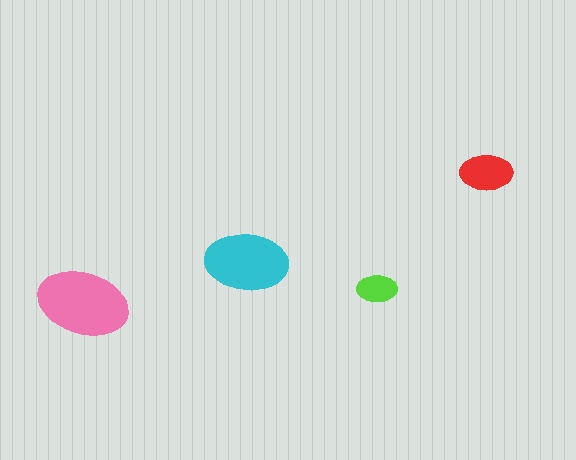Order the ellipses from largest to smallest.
the pink one, the cyan one, the red one, the lime one.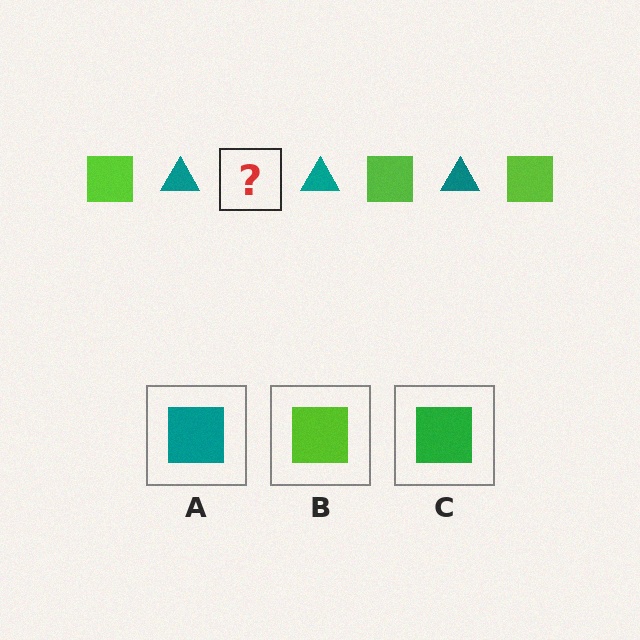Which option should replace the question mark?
Option B.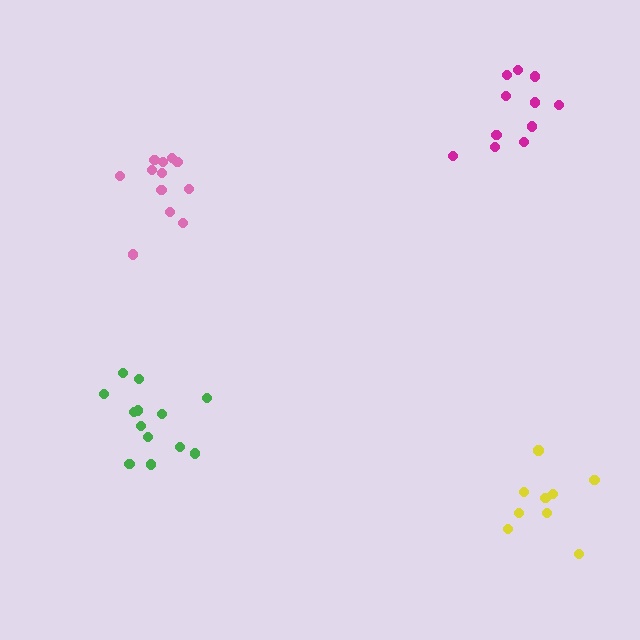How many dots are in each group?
Group 1: 13 dots, Group 2: 9 dots, Group 3: 11 dots, Group 4: 12 dots (45 total).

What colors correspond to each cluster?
The clusters are colored: green, yellow, magenta, pink.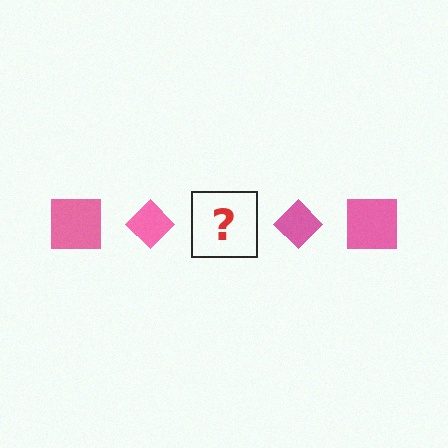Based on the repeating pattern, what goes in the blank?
The blank should be a pink square.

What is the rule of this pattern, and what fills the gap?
The rule is that the pattern cycles through square, diamond shapes in pink. The gap should be filled with a pink square.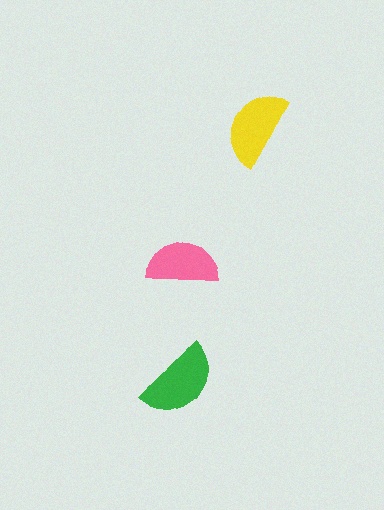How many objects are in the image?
There are 3 objects in the image.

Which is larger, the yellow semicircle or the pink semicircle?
The yellow one.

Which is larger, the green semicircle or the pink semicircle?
The green one.